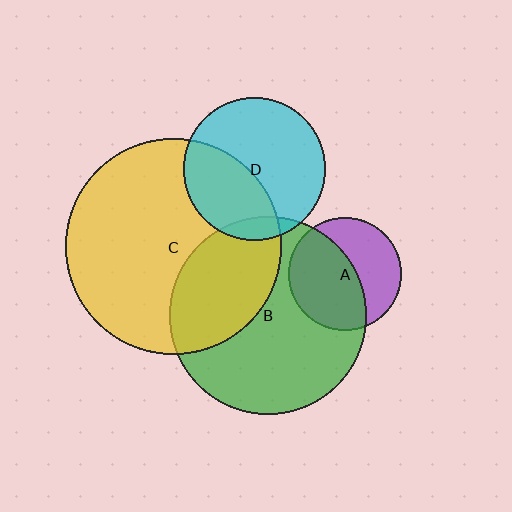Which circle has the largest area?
Circle C (yellow).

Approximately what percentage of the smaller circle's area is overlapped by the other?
Approximately 35%.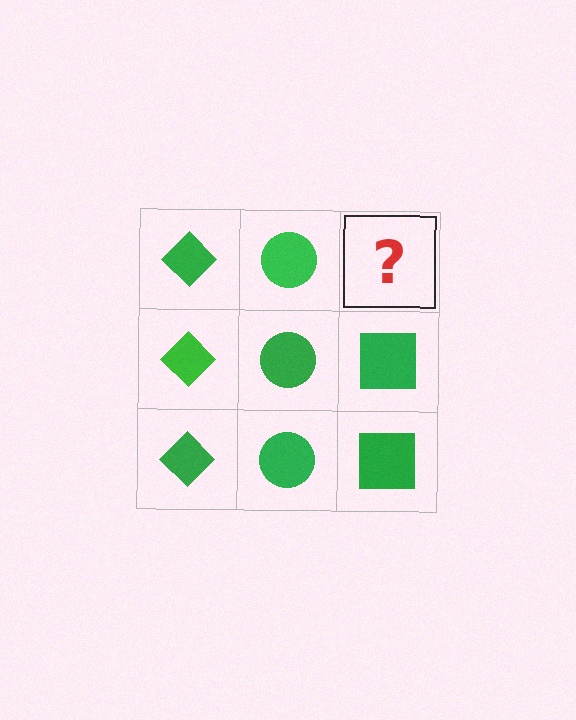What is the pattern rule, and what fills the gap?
The rule is that each column has a consistent shape. The gap should be filled with a green square.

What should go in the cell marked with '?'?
The missing cell should contain a green square.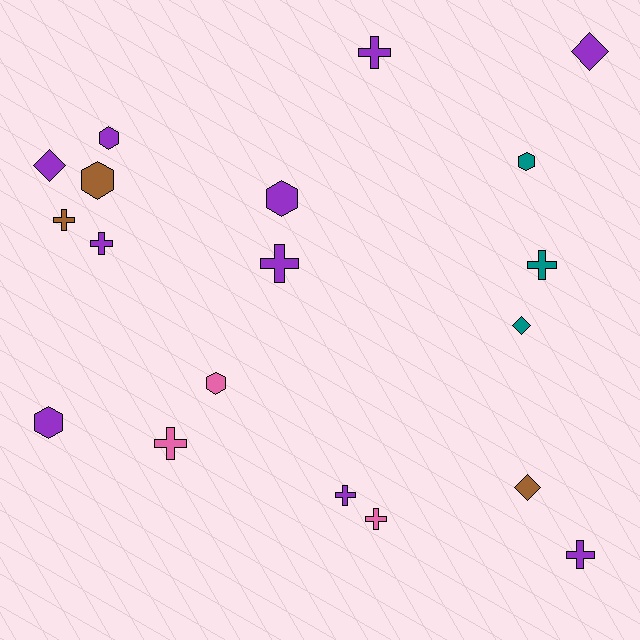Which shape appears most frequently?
Cross, with 9 objects.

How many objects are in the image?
There are 19 objects.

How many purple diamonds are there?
There are 2 purple diamonds.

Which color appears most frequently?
Purple, with 10 objects.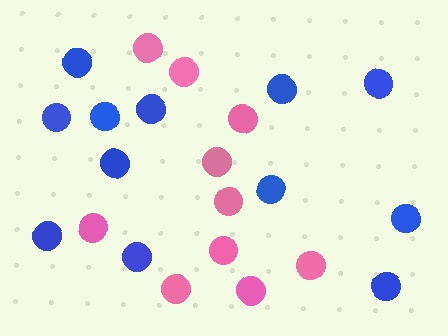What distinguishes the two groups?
There are 2 groups: one group of blue circles (12) and one group of pink circles (10).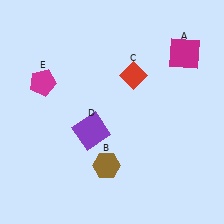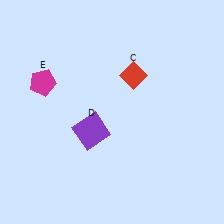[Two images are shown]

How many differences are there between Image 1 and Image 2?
There are 2 differences between the two images.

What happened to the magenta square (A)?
The magenta square (A) was removed in Image 2. It was in the top-right area of Image 1.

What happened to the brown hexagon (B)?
The brown hexagon (B) was removed in Image 2. It was in the bottom-left area of Image 1.